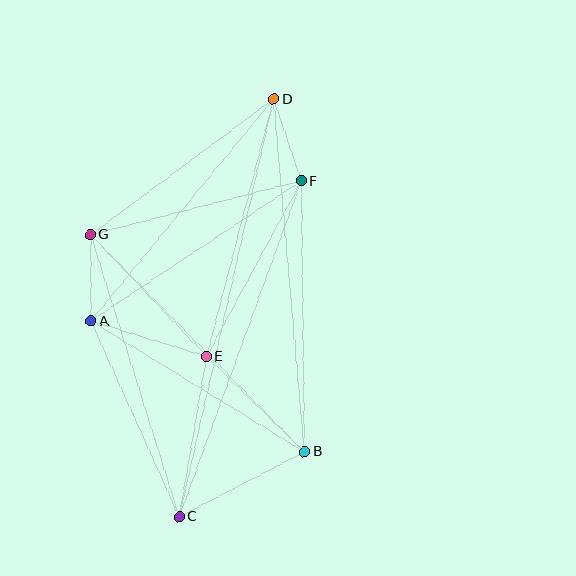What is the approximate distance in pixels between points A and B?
The distance between A and B is approximately 250 pixels.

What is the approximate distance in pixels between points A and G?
The distance between A and G is approximately 87 pixels.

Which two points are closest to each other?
Points D and F are closest to each other.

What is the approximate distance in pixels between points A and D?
The distance between A and D is approximately 287 pixels.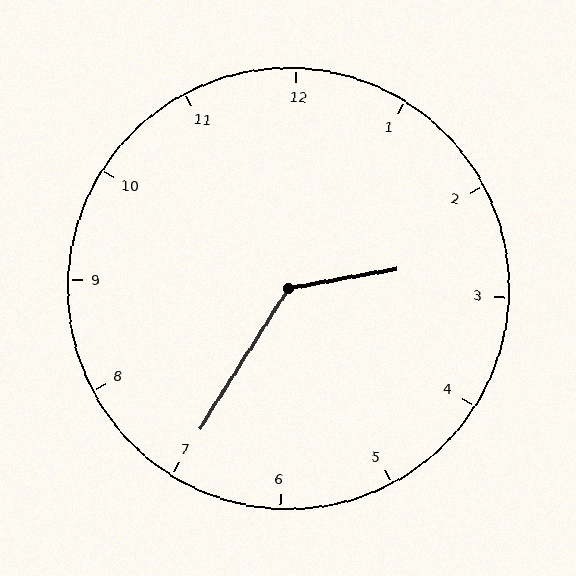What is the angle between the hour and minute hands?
Approximately 132 degrees.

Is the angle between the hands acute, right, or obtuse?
It is obtuse.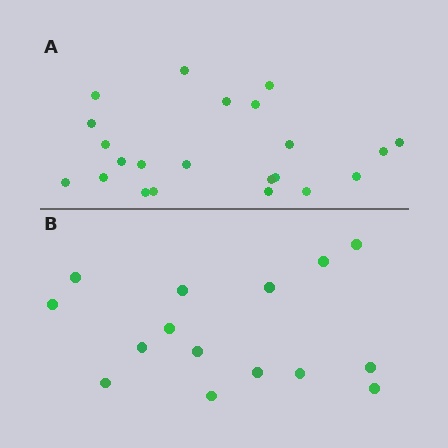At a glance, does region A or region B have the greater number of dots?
Region A (the top region) has more dots.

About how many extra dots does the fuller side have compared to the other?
Region A has roughly 8 or so more dots than region B.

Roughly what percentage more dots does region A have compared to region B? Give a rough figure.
About 45% more.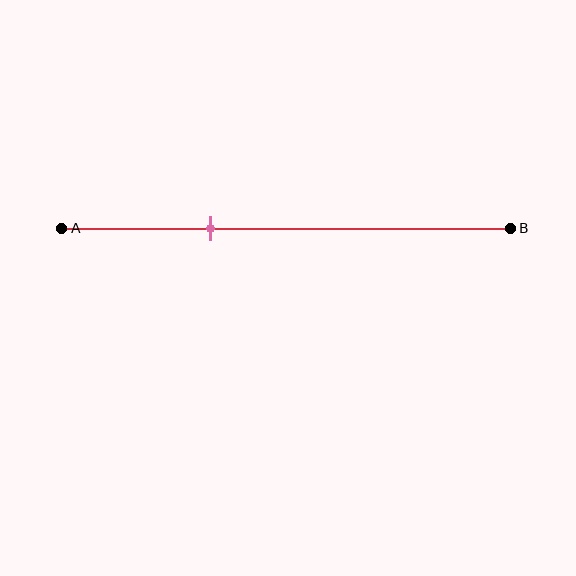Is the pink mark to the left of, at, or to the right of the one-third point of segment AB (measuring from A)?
The pink mark is approximately at the one-third point of segment AB.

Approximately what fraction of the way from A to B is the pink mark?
The pink mark is approximately 35% of the way from A to B.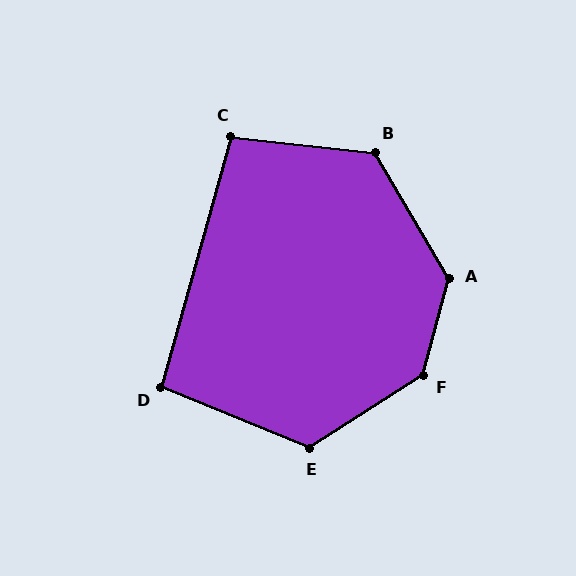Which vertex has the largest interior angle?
F, at approximately 137 degrees.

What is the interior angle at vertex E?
Approximately 125 degrees (obtuse).